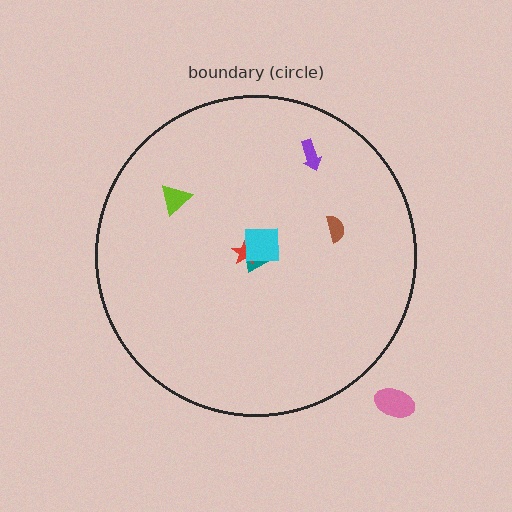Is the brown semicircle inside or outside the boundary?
Inside.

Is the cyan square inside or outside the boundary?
Inside.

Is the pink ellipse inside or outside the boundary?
Outside.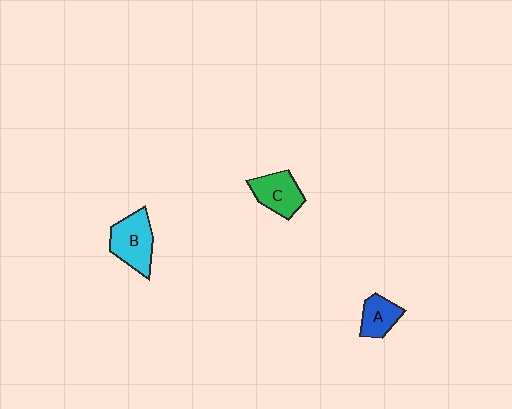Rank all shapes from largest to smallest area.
From largest to smallest: B (cyan), C (green), A (blue).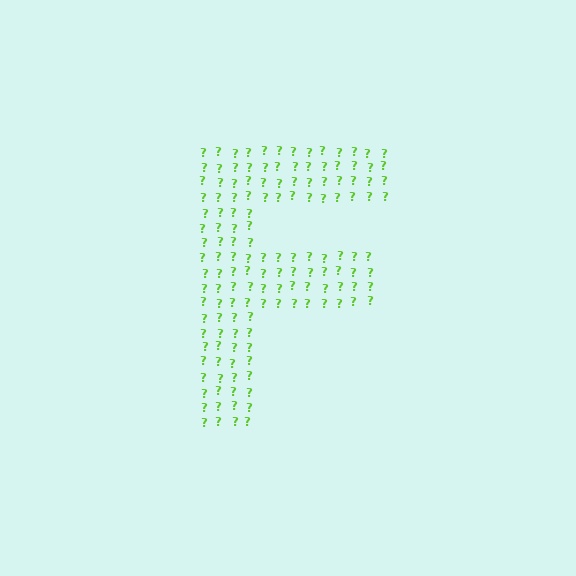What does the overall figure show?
The overall figure shows the letter F.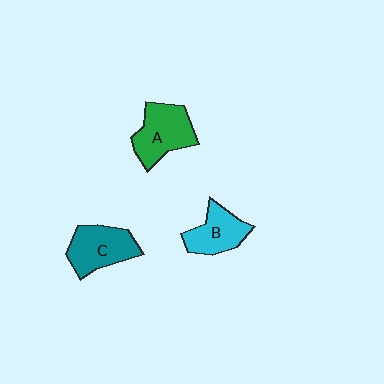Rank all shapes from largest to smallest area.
From largest to smallest: A (green), C (teal), B (cyan).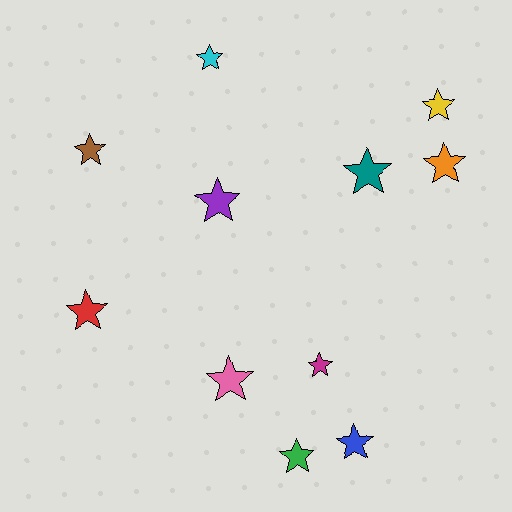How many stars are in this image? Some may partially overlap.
There are 11 stars.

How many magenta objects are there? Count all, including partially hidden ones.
There is 1 magenta object.